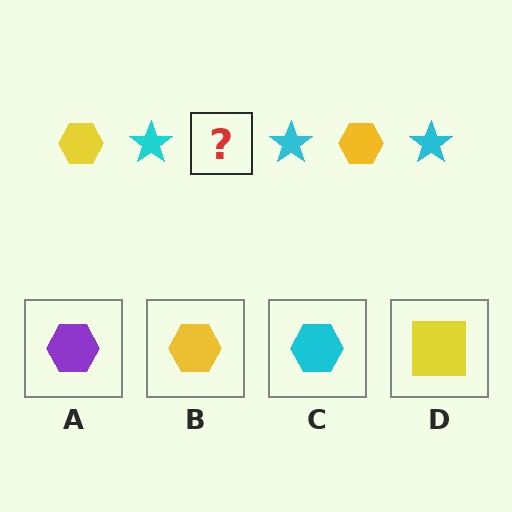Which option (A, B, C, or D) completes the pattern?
B.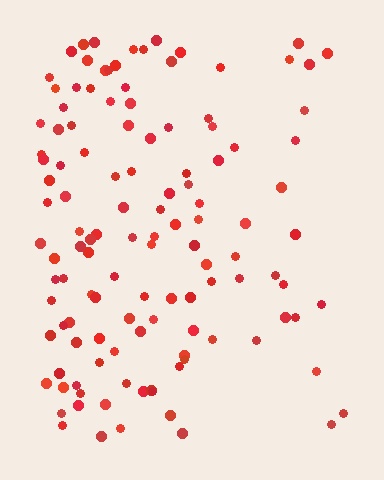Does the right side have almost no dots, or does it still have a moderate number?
Still a moderate number, just noticeably fewer than the left.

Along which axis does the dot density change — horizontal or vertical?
Horizontal.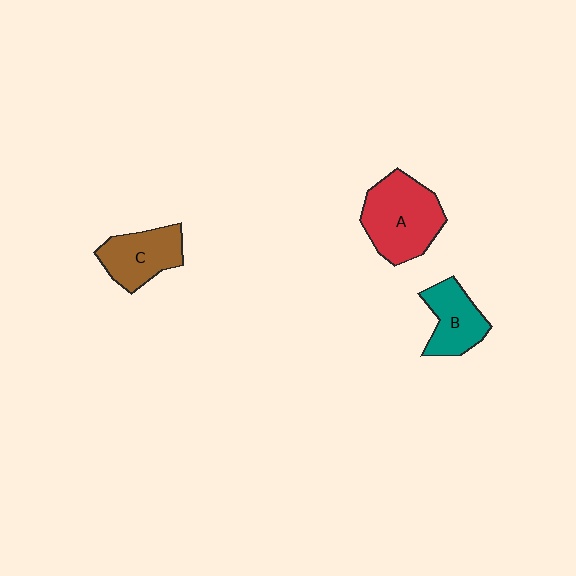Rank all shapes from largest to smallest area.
From largest to smallest: A (red), C (brown), B (teal).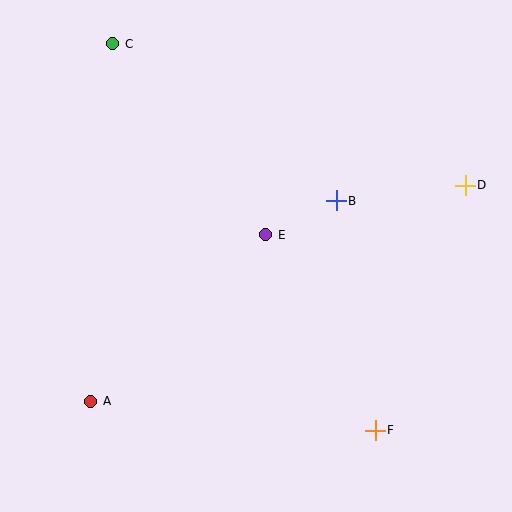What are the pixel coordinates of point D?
Point D is at (465, 185).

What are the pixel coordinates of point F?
Point F is at (375, 430).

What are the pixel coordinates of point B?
Point B is at (336, 201).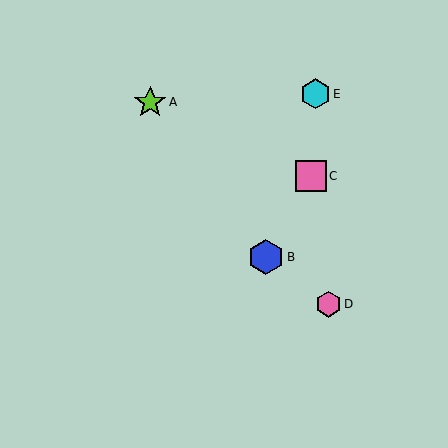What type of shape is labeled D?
Shape D is a pink hexagon.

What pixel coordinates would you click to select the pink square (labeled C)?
Click at (311, 176) to select the pink square C.